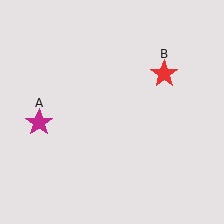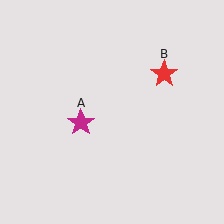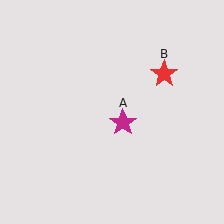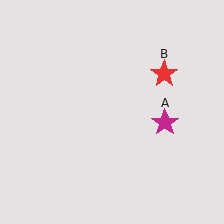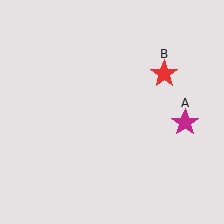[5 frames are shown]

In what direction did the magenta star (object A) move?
The magenta star (object A) moved right.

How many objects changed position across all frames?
1 object changed position: magenta star (object A).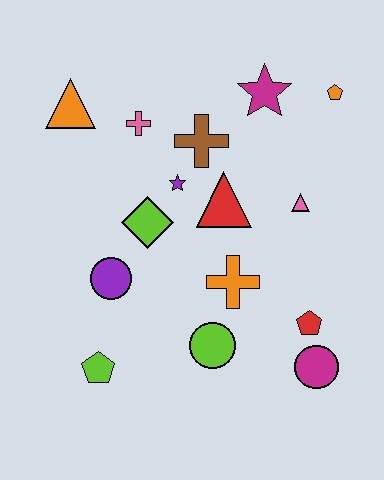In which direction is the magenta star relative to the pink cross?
The magenta star is to the right of the pink cross.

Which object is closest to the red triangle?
The purple star is closest to the red triangle.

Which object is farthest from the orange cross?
The orange triangle is farthest from the orange cross.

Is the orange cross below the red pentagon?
No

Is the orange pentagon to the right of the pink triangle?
Yes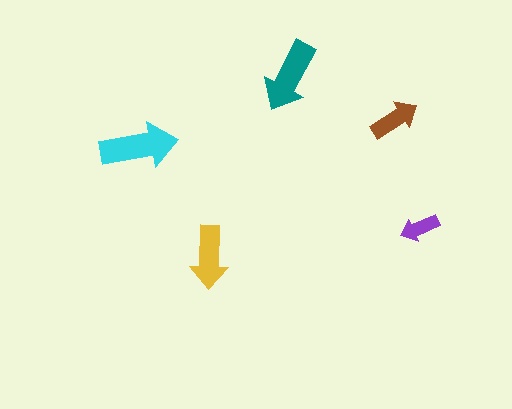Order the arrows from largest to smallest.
the cyan one, the teal one, the yellow one, the brown one, the purple one.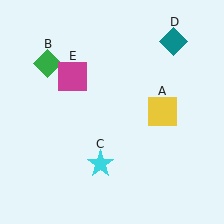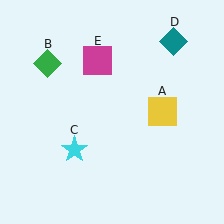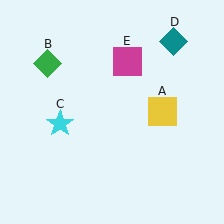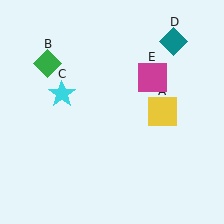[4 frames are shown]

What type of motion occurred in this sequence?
The cyan star (object C), magenta square (object E) rotated clockwise around the center of the scene.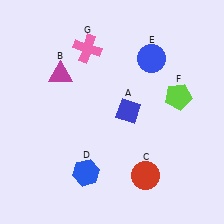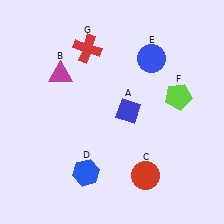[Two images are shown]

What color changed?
The cross (G) changed from pink in Image 1 to red in Image 2.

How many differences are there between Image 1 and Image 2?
There is 1 difference between the two images.